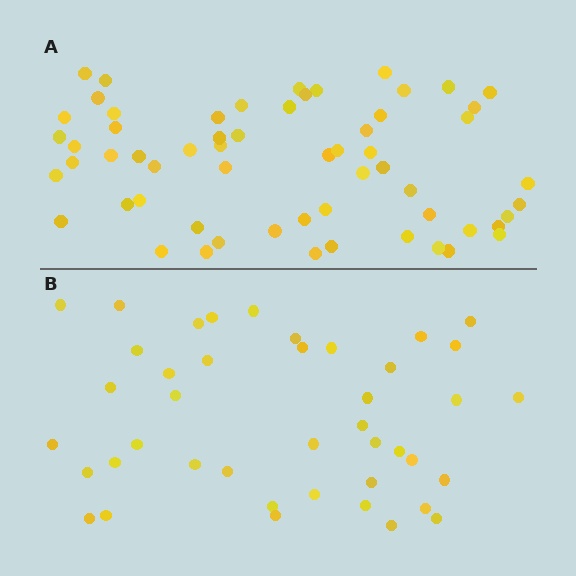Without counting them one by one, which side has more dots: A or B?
Region A (the top region) has more dots.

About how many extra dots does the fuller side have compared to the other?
Region A has approximately 20 more dots than region B.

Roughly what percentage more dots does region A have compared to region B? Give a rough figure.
About 45% more.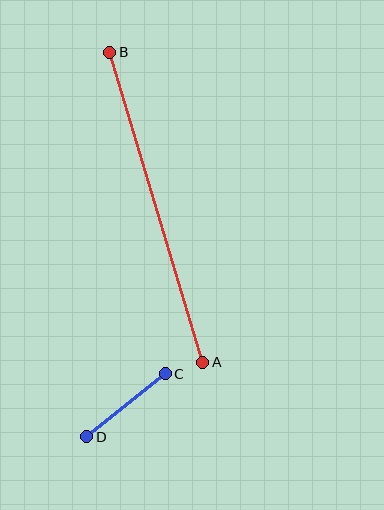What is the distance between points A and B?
The distance is approximately 324 pixels.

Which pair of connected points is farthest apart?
Points A and B are farthest apart.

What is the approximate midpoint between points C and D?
The midpoint is at approximately (126, 405) pixels.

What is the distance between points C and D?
The distance is approximately 101 pixels.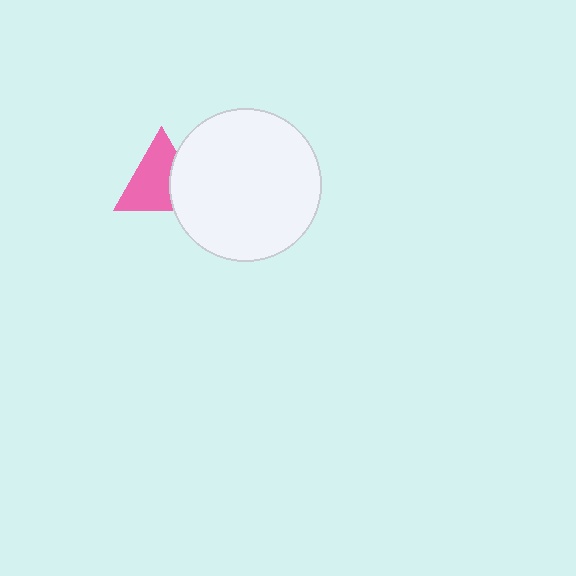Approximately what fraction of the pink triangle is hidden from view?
Roughly 32% of the pink triangle is hidden behind the white circle.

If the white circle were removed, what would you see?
You would see the complete pink triangle.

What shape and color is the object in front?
The object in front is a white circle.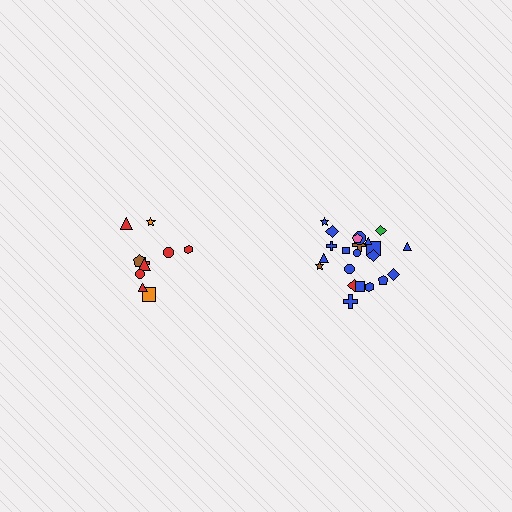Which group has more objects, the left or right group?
The right group.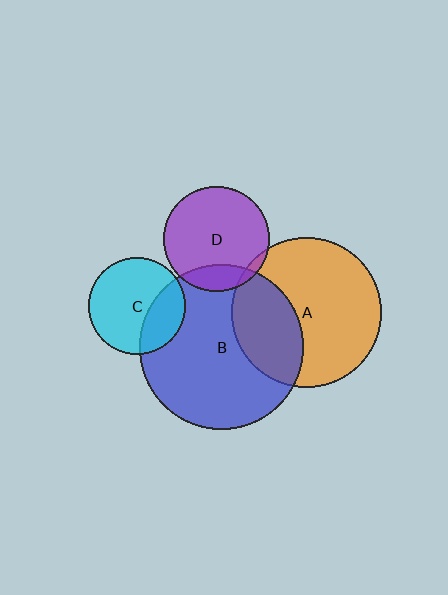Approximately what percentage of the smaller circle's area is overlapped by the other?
Approximately 35%.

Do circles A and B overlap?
Yes.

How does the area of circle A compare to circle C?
Approximately 2.4 times.